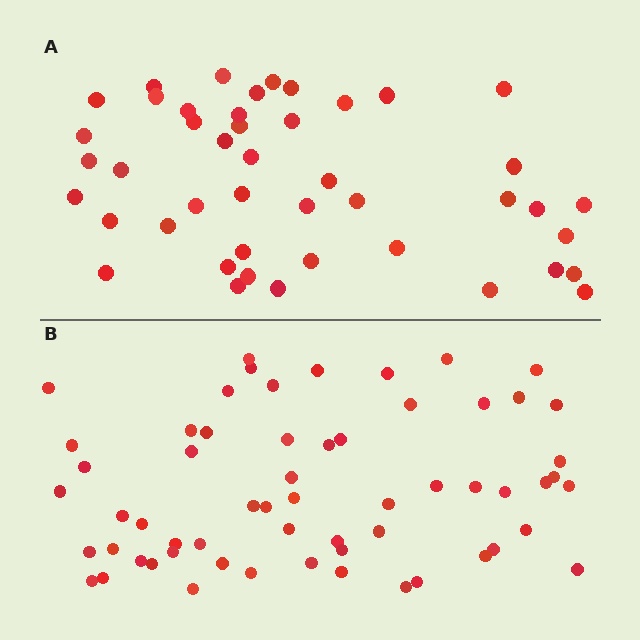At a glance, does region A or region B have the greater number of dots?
Region B (the bottom region) has more dots.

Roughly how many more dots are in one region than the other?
Region B has approximately 15 more dots than region A.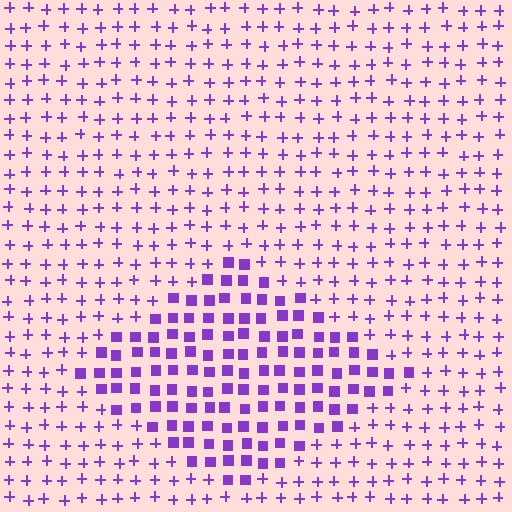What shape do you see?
I see a diamond.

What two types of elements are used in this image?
The image uses squares inside the diamond region and plus signs outside it.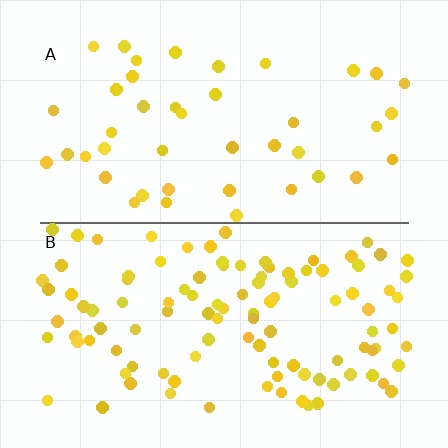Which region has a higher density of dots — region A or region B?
B (the bottom).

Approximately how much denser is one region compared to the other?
Approximately 2.5× — region B over region A.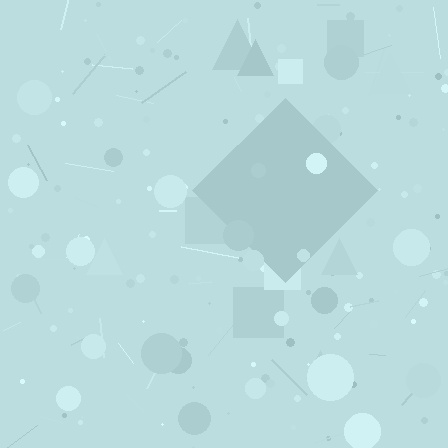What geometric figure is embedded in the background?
A diamond is embedded in the background.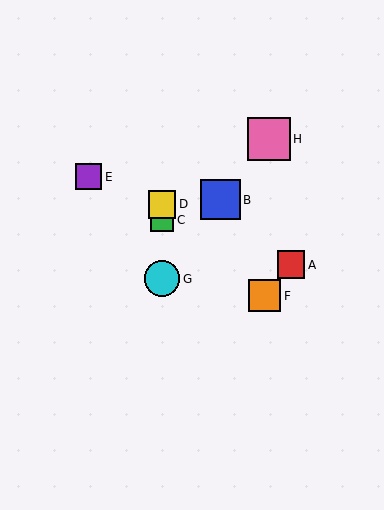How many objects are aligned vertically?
3 objects (C, D, G) are aligned vertically.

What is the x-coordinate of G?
Object G is at x≈162.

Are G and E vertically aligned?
No, G is at x≈162 and E is at x≈89.